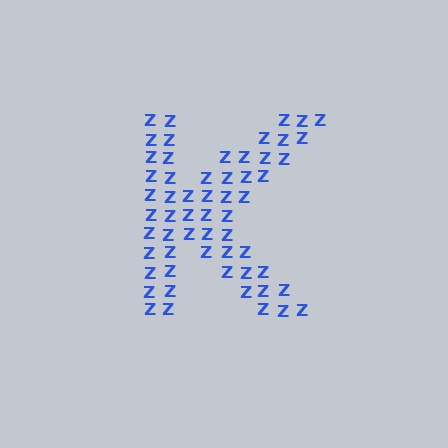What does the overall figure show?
The overall figure shows the letter K.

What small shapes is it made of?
It is made of small letter Z's.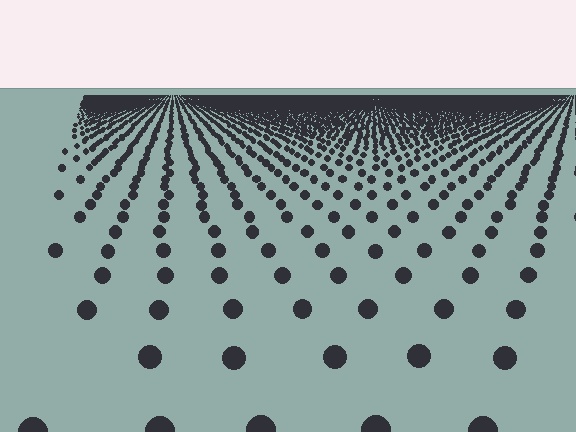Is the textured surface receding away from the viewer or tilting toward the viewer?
The surface is receding away from the viewer. Texture elements get smaller and denser toward the top.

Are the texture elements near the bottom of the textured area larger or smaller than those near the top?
Larger. Near the bottom, elements are closer to the viewer and appear at a bigger on-screen size.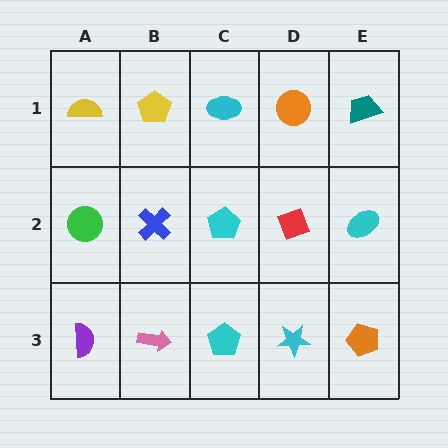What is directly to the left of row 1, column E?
An orange circle.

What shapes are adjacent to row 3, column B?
A blue cross (row 2, column B), a purple semicircle (row 3, column A), a cyan pentagon (row 3, column C).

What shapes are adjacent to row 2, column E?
A teal trapezoid (row 1, column E), an orange pentagon (row 3, column E), a red diamond (row 2, column D).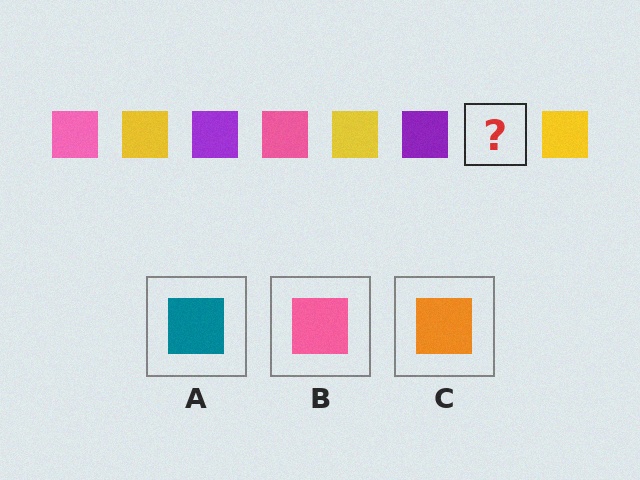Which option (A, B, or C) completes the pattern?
B.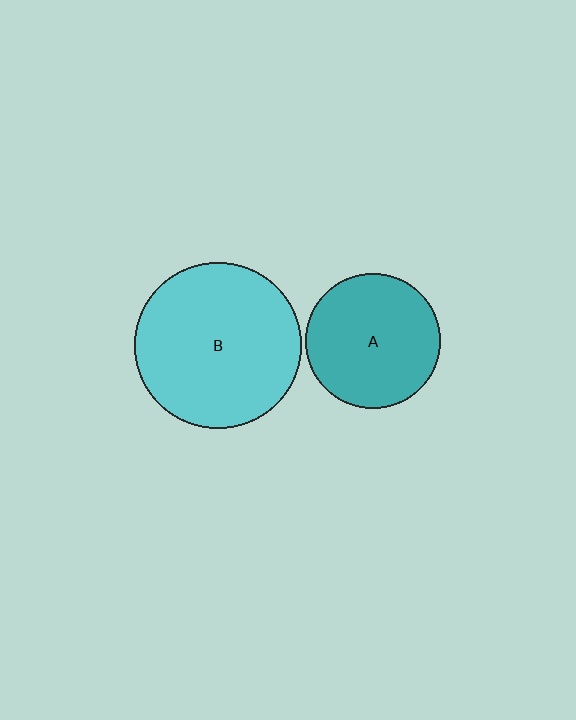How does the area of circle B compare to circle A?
Approximately 1.5 times.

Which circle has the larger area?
Circle B (cyan).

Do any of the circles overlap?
No, none of the circles overlap.